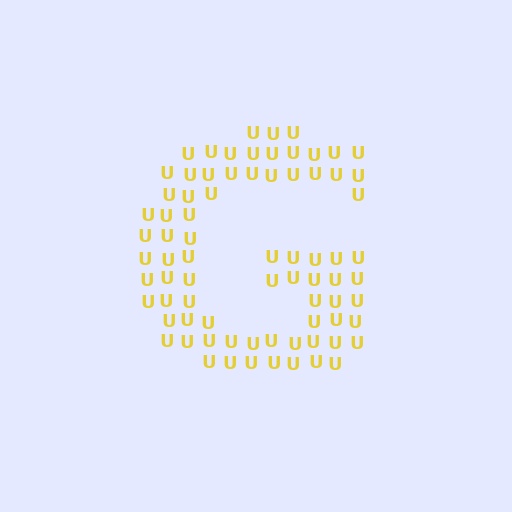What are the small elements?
The small elements are letter U's.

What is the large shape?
The large shape is the letter G.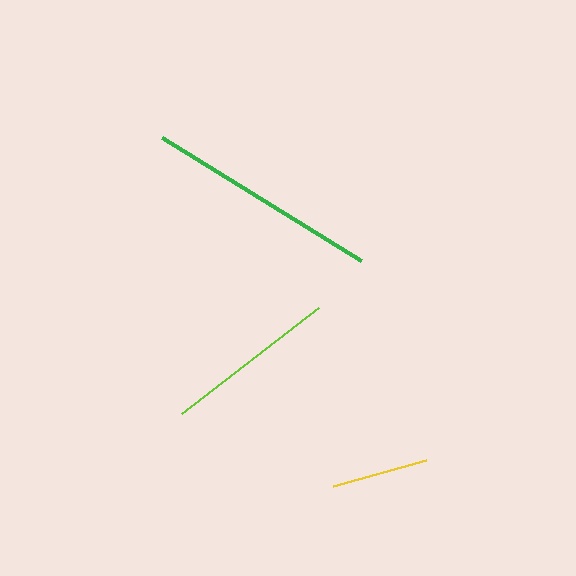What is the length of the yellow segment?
The yellow segment is approximately 96 pixels long.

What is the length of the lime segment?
The lime segment is approximately 173 pixels long.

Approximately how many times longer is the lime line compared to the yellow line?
The lime line is approximately 1.8 times the length of the yellow line.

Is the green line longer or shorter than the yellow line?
The green line is longer than the yellow line.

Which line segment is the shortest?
The yellow line is the shortest at approximately 96 pixels.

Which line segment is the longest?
The green line is the longest at approximately 233 pixels.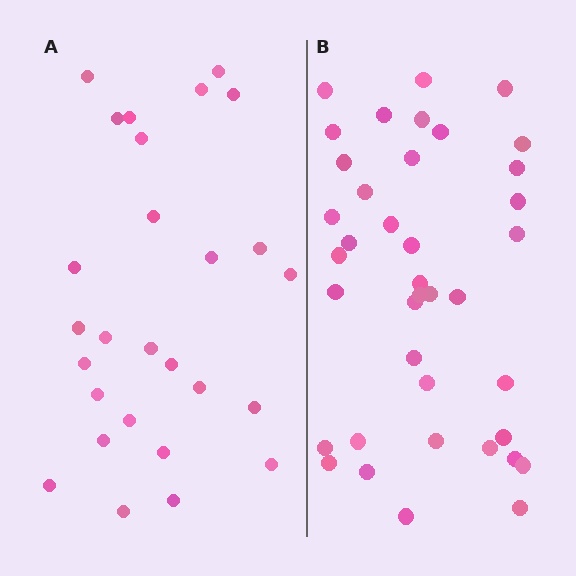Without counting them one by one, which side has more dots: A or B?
Region B (the right region) has more dots.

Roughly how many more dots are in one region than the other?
Region B has roughly 12 or so more dots than region A.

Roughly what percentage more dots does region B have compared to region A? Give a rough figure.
About 45% more.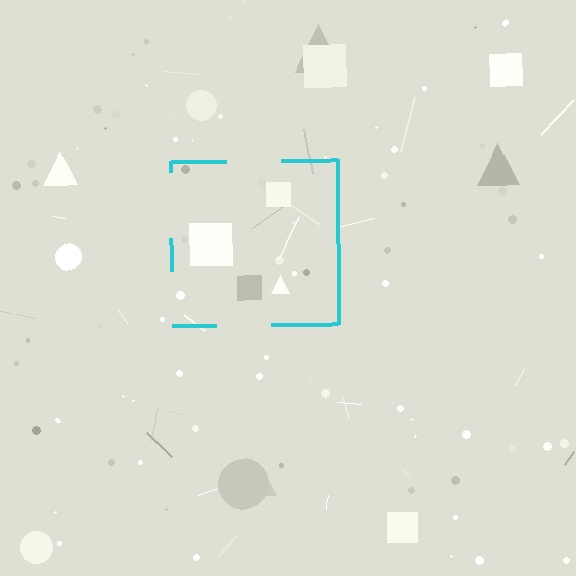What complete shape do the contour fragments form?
The contour fragments form a square.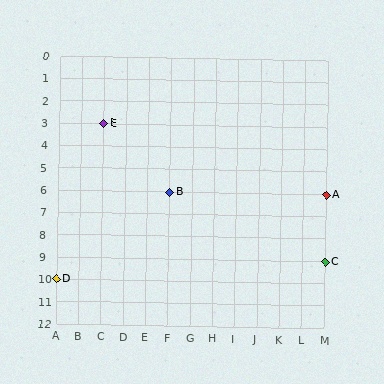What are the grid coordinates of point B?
Point B is at grid coordinates (F, 6).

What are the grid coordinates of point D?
Point D is at grid coordinates (A, 10).